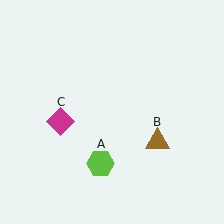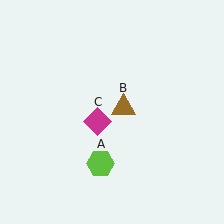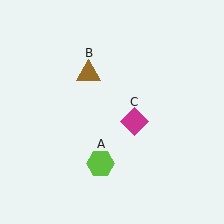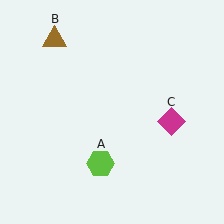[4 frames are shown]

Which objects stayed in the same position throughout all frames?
Lime hexagon (object A) remained stationary.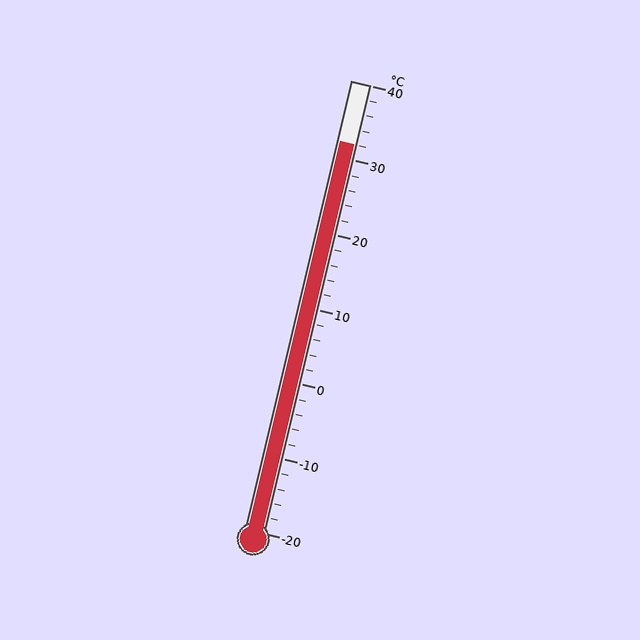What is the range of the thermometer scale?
The thermometer scale ranges from -20°C to 40°C.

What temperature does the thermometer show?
The thermometer shows approximately 32°C.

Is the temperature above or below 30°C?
The temperature is above 30°C.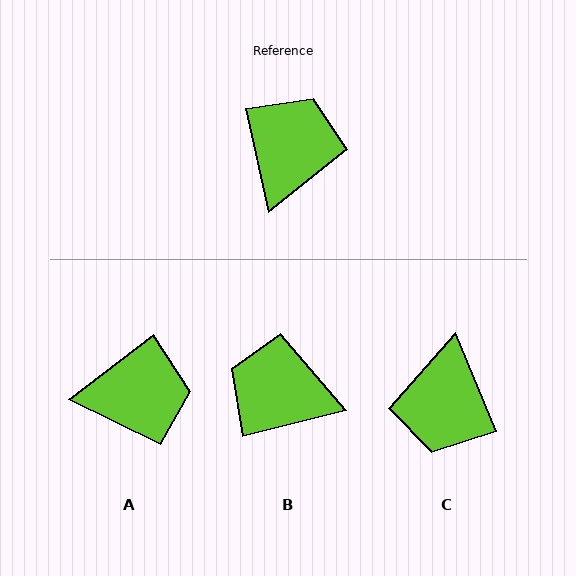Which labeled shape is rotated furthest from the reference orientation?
C, about 170 degrees away.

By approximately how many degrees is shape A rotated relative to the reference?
Approximately 64 degrees clockwise.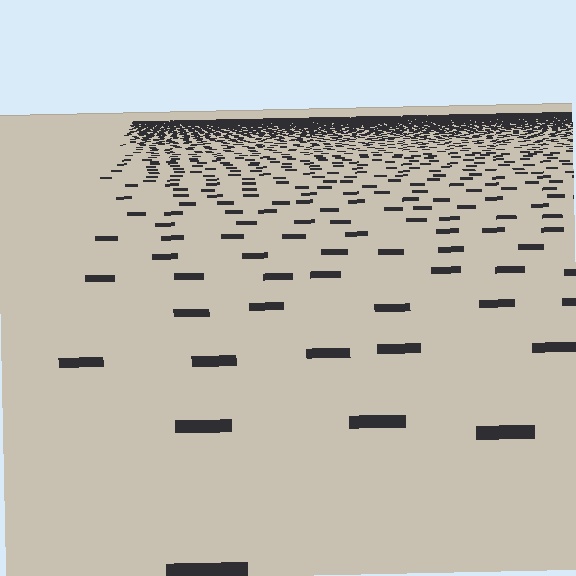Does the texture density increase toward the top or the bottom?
Density increases toward the top.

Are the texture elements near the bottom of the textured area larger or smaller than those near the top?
Larger. Near the bottom, elements are closer to the viewer and appear at a bigger on-screen size.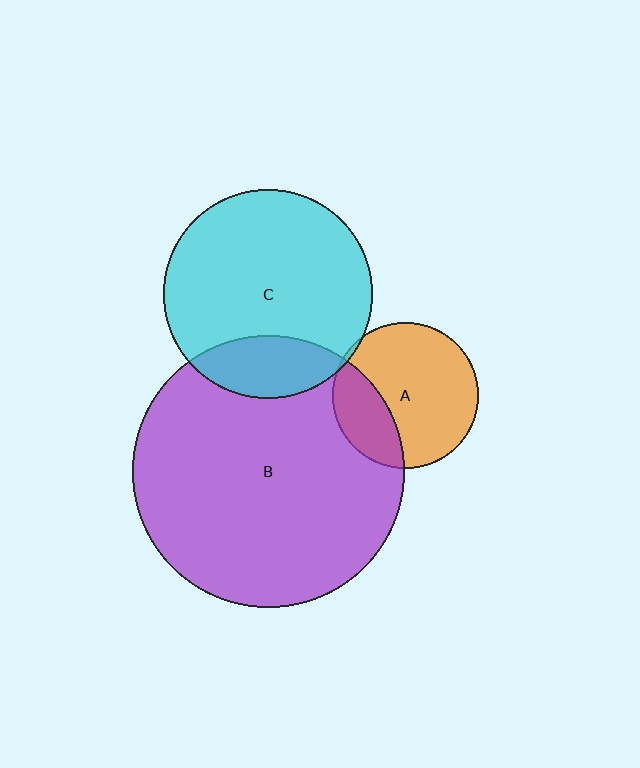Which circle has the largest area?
Circle B (purple).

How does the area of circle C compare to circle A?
Approximately 2.0 times.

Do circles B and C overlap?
Yes.